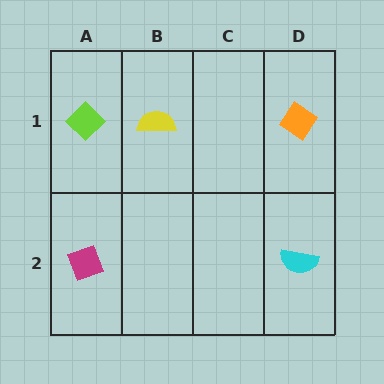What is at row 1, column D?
An orange diamond.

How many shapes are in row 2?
2 shapes.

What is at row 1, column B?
A yellow semicircle.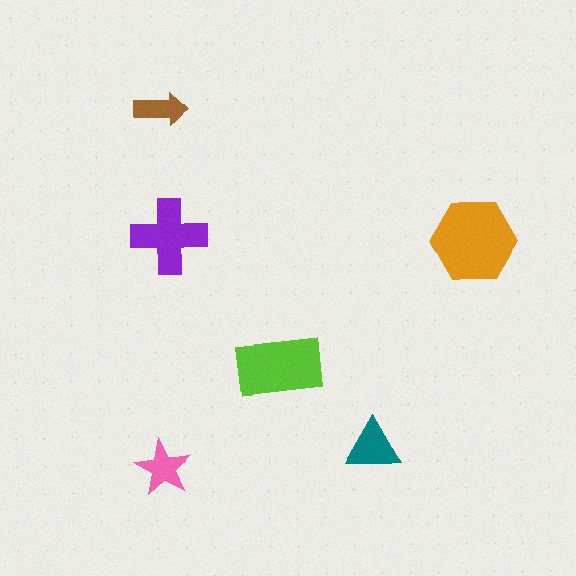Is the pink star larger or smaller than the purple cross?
Smaller.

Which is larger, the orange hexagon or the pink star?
The orange hexagon.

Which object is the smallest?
The brown arrow.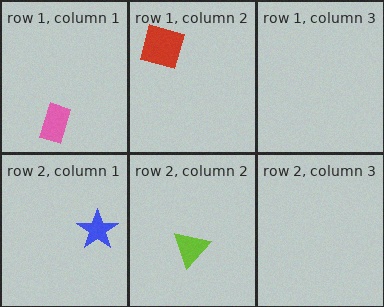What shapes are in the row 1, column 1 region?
The pink rectangle.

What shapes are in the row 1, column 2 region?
The red square.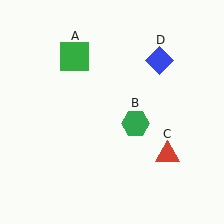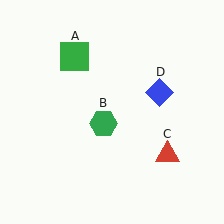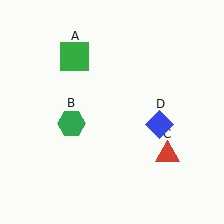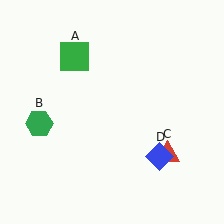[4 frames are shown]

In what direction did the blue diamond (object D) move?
The blue diamond (object D) moved down.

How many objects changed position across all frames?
2 objects changed position: green hexagon (object B), blue diamond (object D).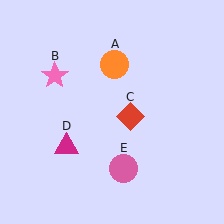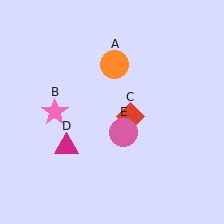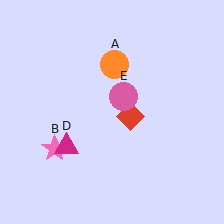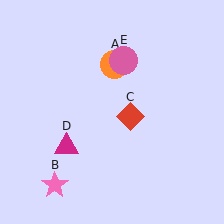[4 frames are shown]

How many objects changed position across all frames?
2 objects changed position: pink star (object B), pink circle (object E).